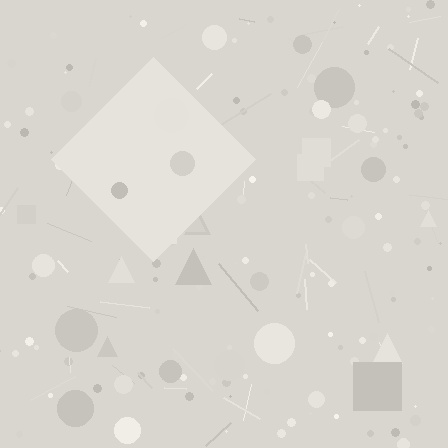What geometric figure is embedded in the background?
A diamond is embedded in the background.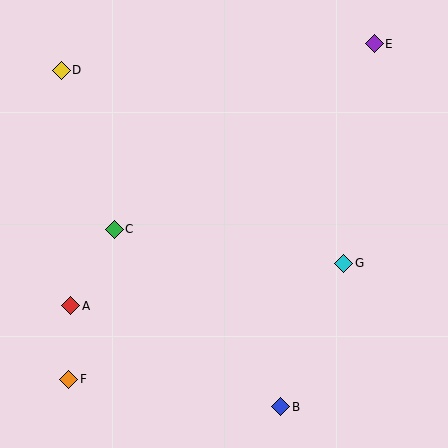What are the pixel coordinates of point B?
Point B is at (281, 407).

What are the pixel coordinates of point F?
Point F is at (69, 379).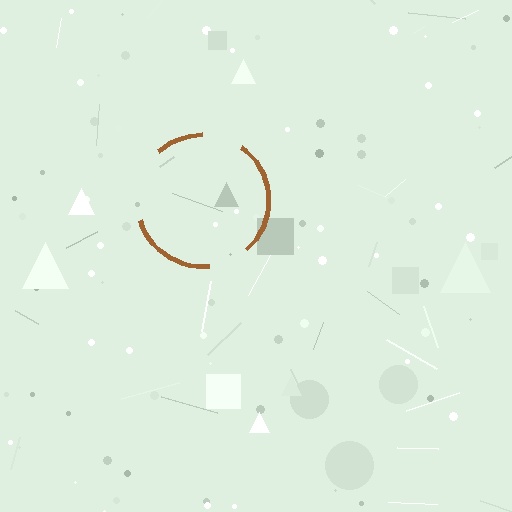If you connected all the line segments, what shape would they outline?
They would outline a circle.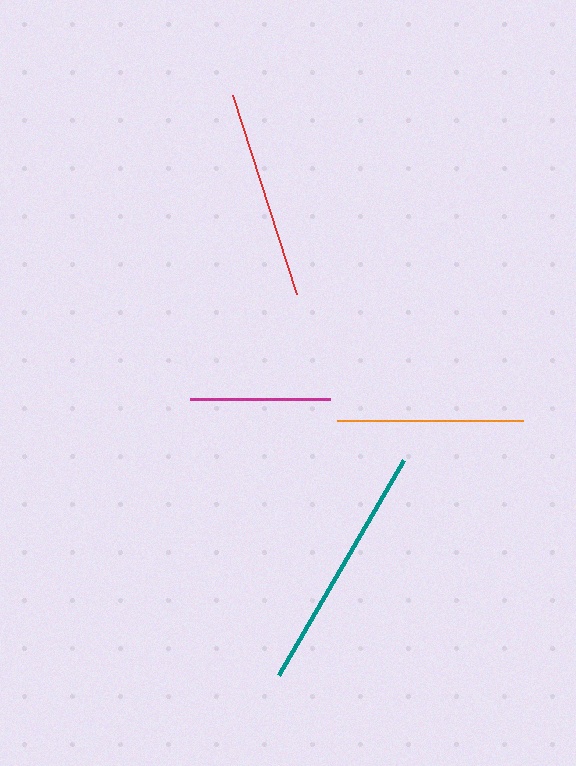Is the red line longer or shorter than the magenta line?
The red line is longer than the magenta line.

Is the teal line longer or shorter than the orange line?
The teal line is longer than the orange line.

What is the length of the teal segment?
The teal segment is approximately 249 pixels long.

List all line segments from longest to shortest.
From longest to shortest: teal, red, orange, magenta.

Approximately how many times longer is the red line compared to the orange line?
The red line is approximately 1.1 times the length of the orange line.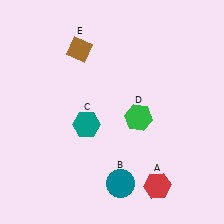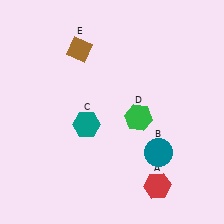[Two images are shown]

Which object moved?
The teal circle (B) moved right.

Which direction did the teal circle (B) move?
The teal circle (B) moved right.